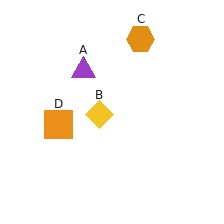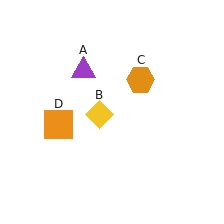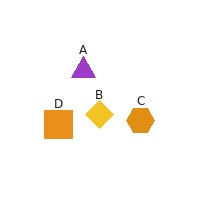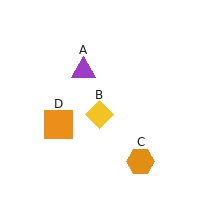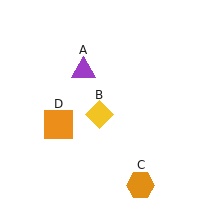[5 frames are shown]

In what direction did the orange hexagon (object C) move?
The orange hexagon (object C) moved down.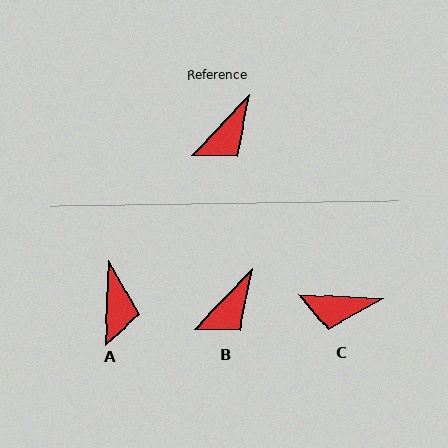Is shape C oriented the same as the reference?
No, it is off by about 50 degrees.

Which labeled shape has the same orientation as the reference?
B.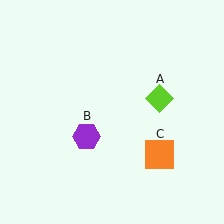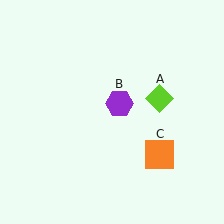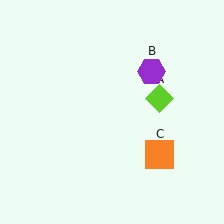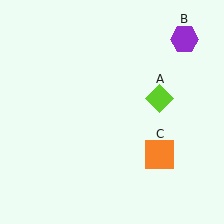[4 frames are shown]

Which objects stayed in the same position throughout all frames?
Lime diamond (object A) and orange square (object C) remained stationary.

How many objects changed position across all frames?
1 object changed position: purple hexagon (object B).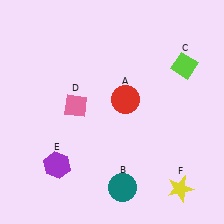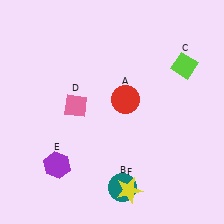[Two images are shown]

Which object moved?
The yellow star (F) moved left.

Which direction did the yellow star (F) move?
The yellow star (F) moved left.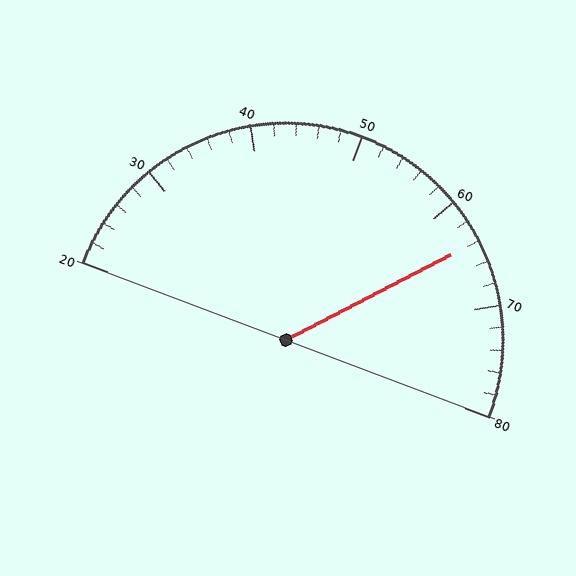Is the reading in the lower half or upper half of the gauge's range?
The reading is in the upper half of the range (20 to 80).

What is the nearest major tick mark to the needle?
The nearest major tick mark is 60.